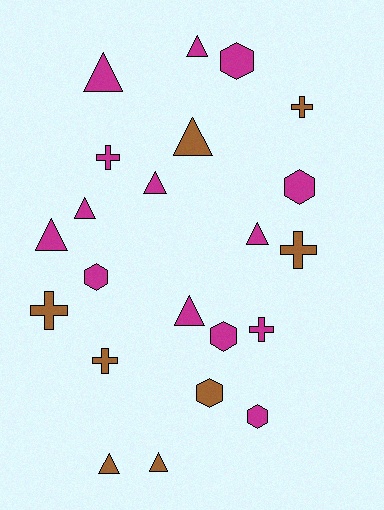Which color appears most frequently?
Magenta, with 14 objects.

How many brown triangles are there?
There are 3 brown triangles.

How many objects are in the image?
There are 22 objects.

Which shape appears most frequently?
Triangle, with 10 objects.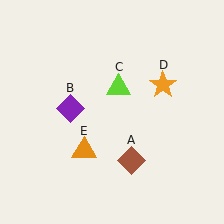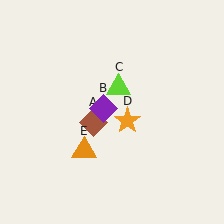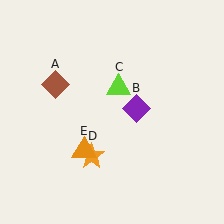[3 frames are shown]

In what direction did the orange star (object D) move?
The orange star (object D) moved down and to the left.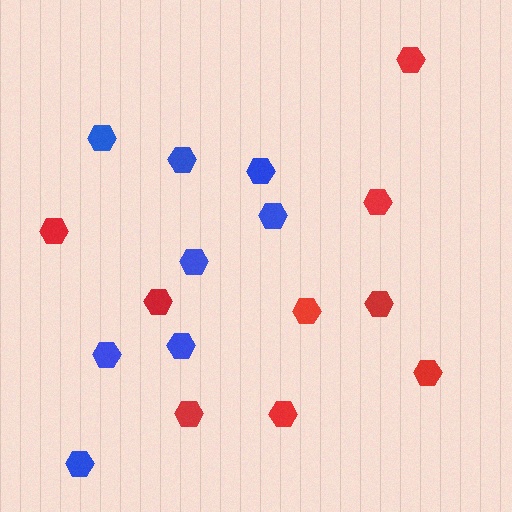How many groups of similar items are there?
There are 2 groups: one group of red hexagons (9) and one group of blue hexagons (8).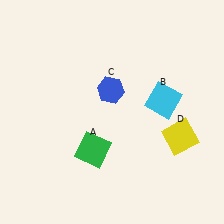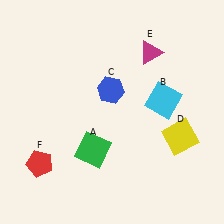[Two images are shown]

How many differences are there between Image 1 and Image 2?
There are 2 differences between the two images.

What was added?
A magenta triangle (E), a red pentagon (F) were added in Image 2.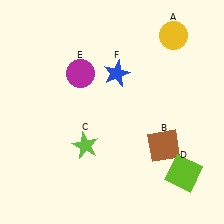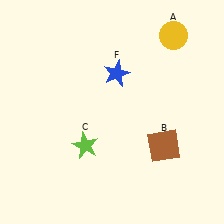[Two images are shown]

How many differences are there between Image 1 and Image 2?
There are 2 differences between the two images.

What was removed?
The lime square (D), the magenta circle (E) were removed in Image 2.